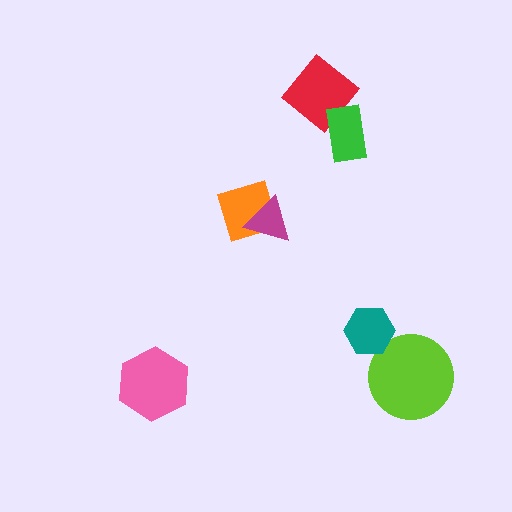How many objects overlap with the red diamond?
1 object overlaps with the red diamond.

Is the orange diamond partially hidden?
Yes, it is partially covered by another shape.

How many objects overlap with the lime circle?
0 objects overlap with the lime circle.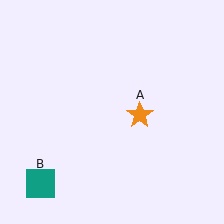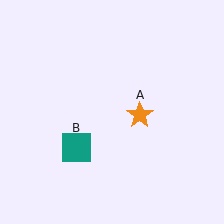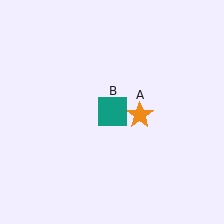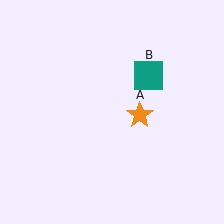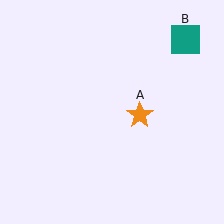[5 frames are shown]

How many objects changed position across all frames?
1 object changed position: teal square (object B).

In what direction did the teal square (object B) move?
The teal square (object B) moved up and to the right.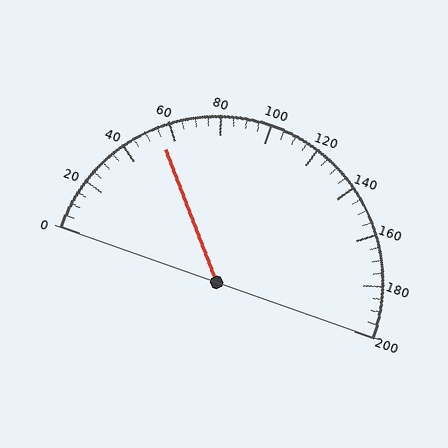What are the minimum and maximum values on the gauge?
The gauge ranges from 0 to 200.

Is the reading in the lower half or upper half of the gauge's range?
The reading is in the lower half of the range (0 to 200).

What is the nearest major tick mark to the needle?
The nearest major tick mark is 60.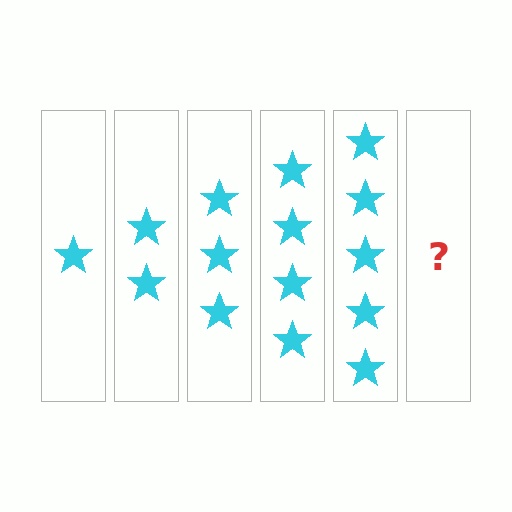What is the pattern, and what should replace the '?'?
The pattern is that each step adds one more star. The '?' should be 6 stars.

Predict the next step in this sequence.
The next step is 6 stars.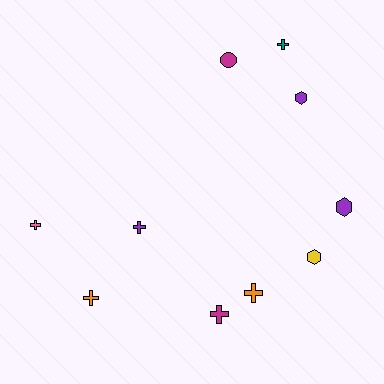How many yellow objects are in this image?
There is 1 yellow object.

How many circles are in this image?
There is 1 circle.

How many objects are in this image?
There are 10 objects.